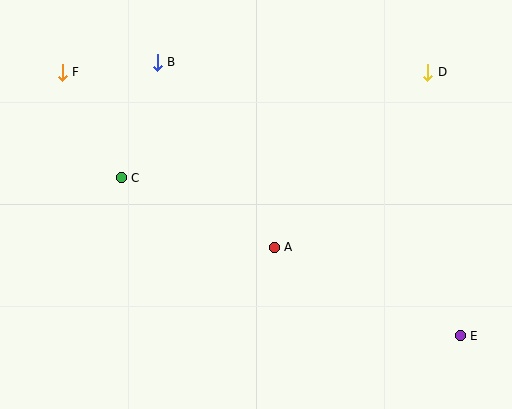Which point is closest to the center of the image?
Point A at (274, 247) is closest to the center.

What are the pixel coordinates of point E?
Point E is at (460, 336).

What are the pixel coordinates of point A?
Point A is at (274, 247).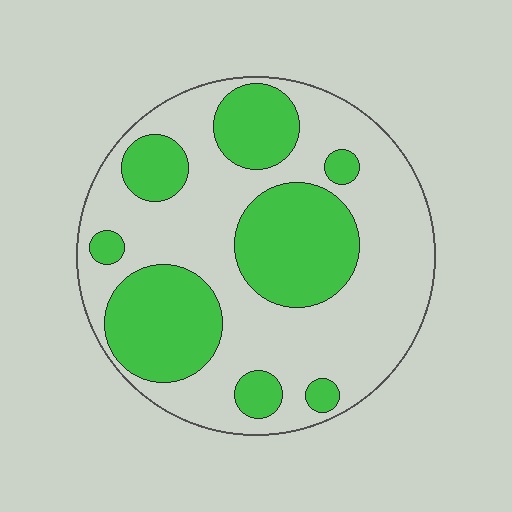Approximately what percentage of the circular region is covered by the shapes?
Approximately 35%.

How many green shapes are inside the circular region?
8.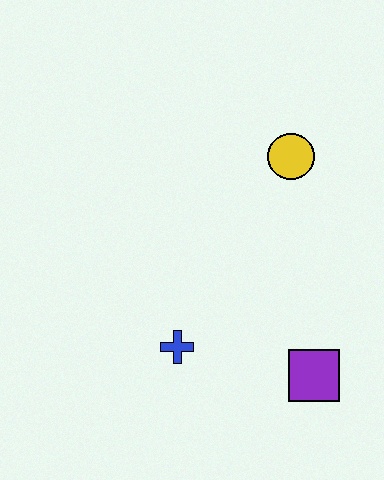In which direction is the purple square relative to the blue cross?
The purple square is to the right of the blue cross.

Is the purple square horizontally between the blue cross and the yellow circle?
No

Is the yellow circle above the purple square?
Yes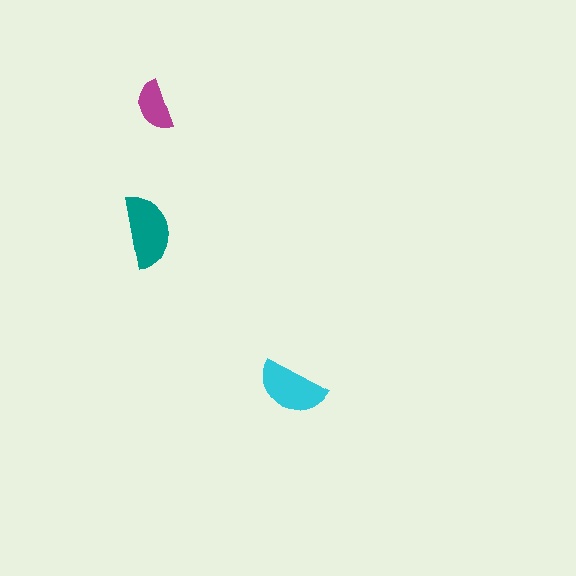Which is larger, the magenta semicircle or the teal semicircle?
The teal one.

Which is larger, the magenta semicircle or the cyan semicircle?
The cyan one.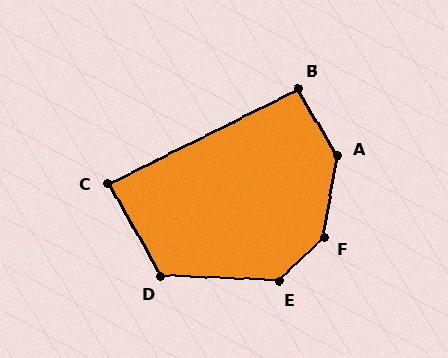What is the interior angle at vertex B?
Approximately 95 degrees (approximately right).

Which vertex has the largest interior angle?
F, at approximately 143 degrees.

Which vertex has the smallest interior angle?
C, at approximately 87 degrees.